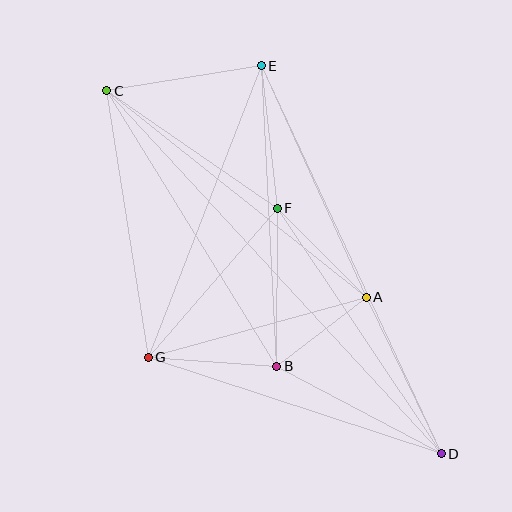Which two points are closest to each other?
Points A and B are closest to each other.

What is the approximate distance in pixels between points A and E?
The distance between A and E is approximately 254 pixels.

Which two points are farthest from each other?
Points C and D are farthest from each other.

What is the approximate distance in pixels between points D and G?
The distance between D and G is approximately 308 pixels.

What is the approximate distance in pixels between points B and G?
The distance between B and G is approximately 128 pixels.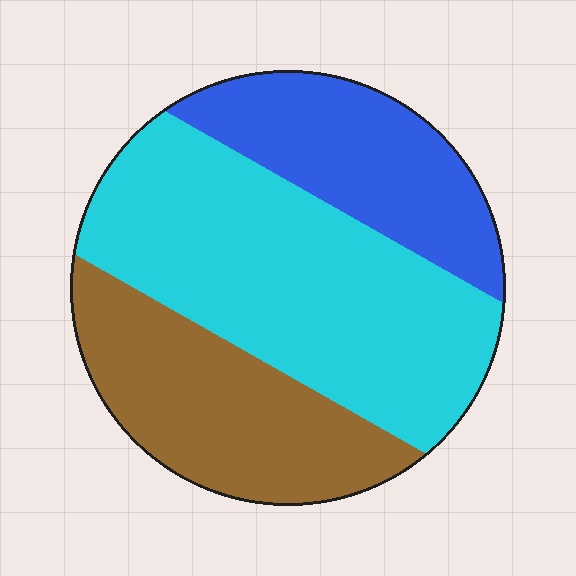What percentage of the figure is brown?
Brown takes up about one quarter (1/4) of the figure.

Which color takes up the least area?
Blue, at roughly 25%.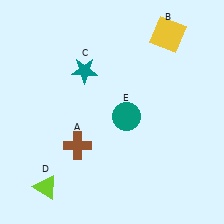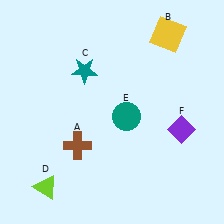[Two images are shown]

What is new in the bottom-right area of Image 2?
A purple diamond (F) was added in the bottom-right area of Image 2.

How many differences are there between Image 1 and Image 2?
There is 1 difference between the two images.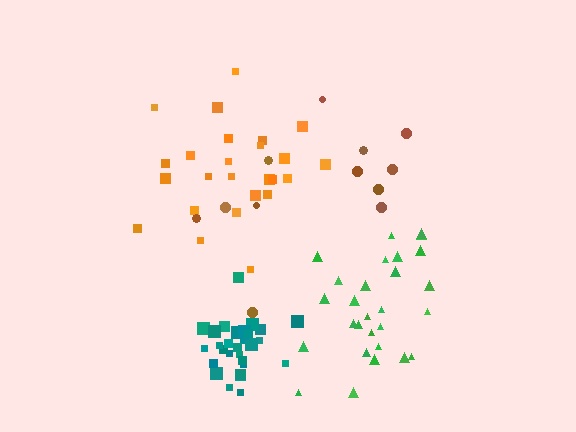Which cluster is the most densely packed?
Teal.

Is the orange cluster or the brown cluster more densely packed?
Orange.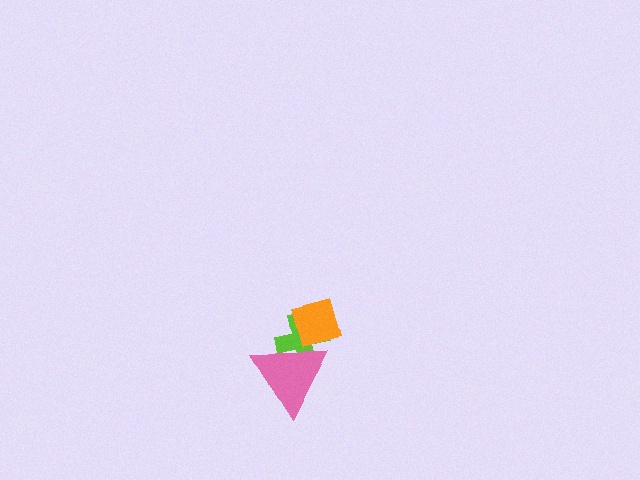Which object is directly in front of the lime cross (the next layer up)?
The orange diamond is directly in front of the lime cross.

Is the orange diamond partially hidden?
Yes, it is partially covered by another shape.